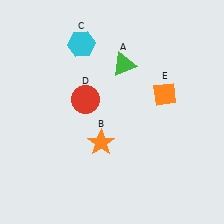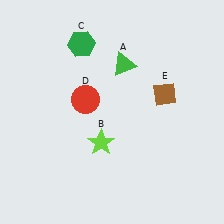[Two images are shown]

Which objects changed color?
B changed from orange to lime. C changed from cyan to green. E changed from orange to brown.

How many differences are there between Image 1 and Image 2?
There are 3 differences between the two images.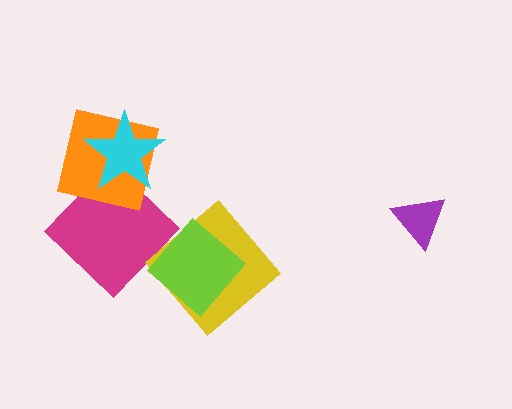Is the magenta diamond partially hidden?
Yes, it is partially covered by another shape.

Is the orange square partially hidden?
Yes, it is partially covered by another shape.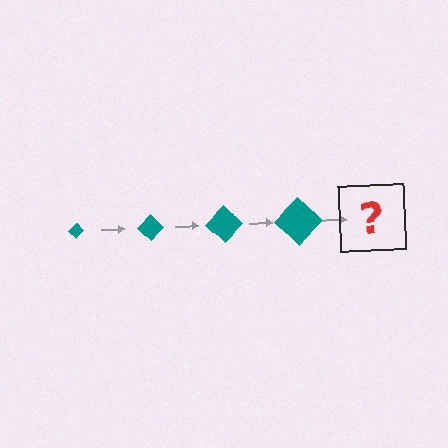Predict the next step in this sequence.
The next step is a teal diamond, larger than the previous one.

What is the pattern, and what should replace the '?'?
The pattern is that the diamond gets progressively larger each step. The '?' should be a teal diamond, larger than the previous one.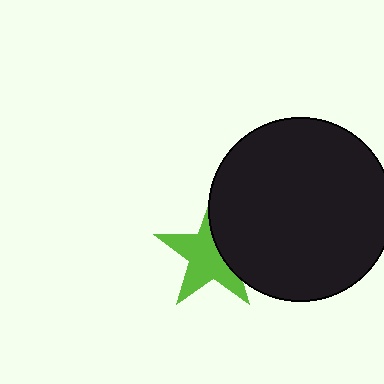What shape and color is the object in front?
The object in front is a black circle.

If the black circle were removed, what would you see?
You would see the complete lime star.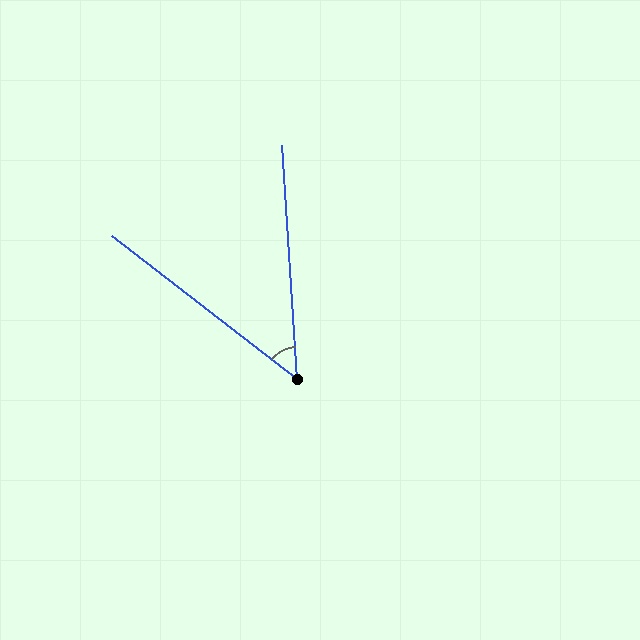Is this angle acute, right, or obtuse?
It is acute.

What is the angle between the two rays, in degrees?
Approximately 49 degrees.